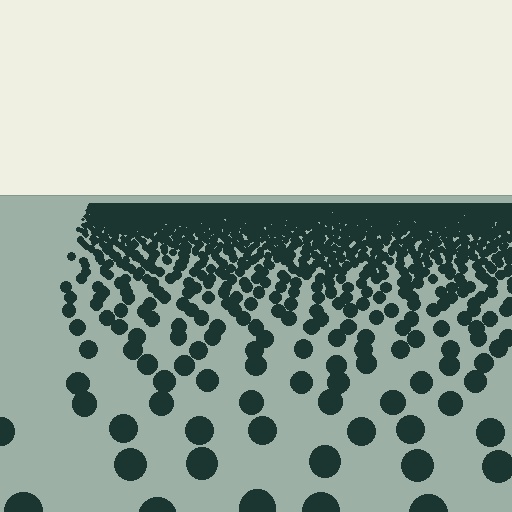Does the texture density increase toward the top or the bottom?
Density increases toward the top.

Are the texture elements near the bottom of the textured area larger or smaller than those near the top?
Larger. Near the bottom, elements are closer to the viewer and appear at a bigger on-screen size.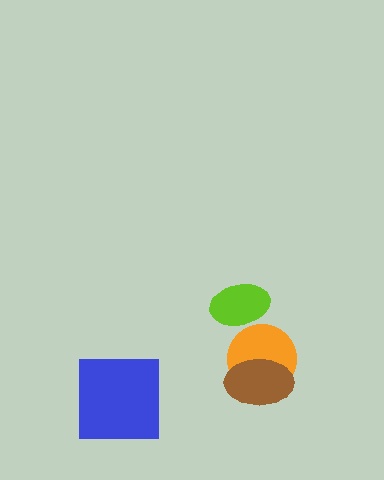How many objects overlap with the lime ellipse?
1 object overlaps with the lime ellipse.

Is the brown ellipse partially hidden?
No, no other shape covers it.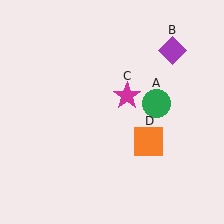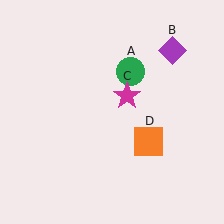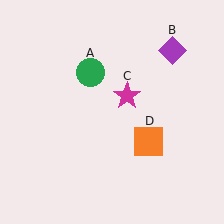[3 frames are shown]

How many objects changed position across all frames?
1 object changed position: green circle (object A).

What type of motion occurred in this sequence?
The green circle (object A) rotated counterclockwise around the center of the scene.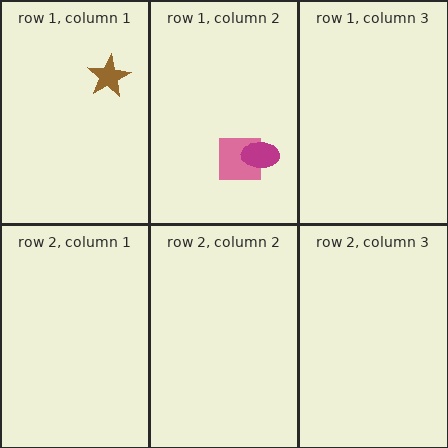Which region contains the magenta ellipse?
The row 1, column 2 region.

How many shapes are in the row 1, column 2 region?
2.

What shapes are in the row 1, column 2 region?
The pink square, the magenta ellipse.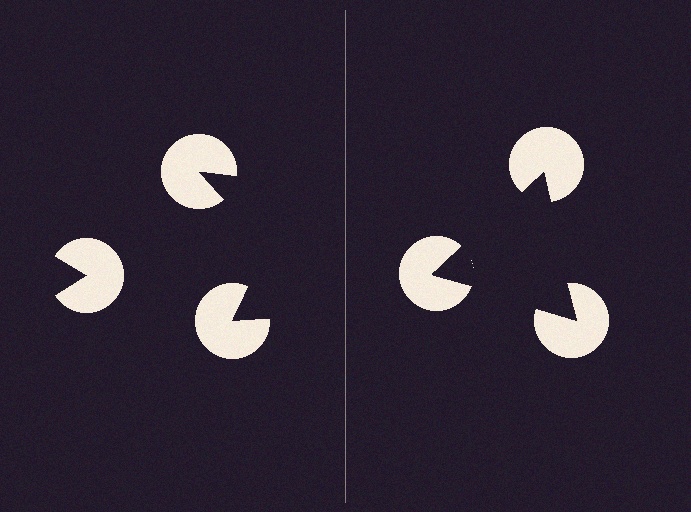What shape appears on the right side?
An illusory triangle.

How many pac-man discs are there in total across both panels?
6 — 3 on each side.